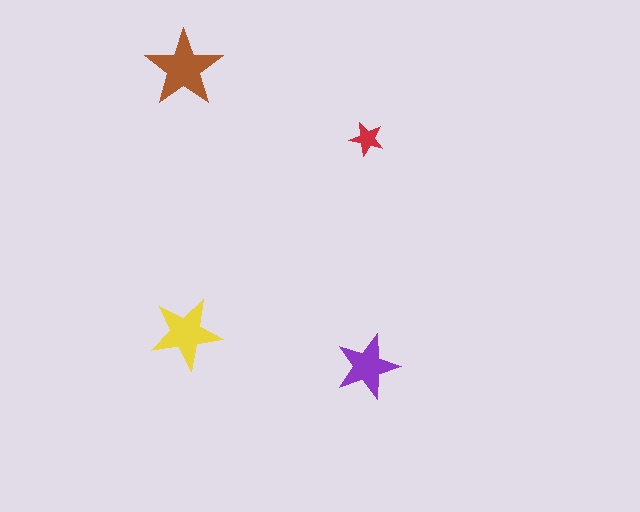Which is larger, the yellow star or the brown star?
The brown one.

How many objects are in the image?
There are 4 objects in the image.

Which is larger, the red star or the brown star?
The brown one.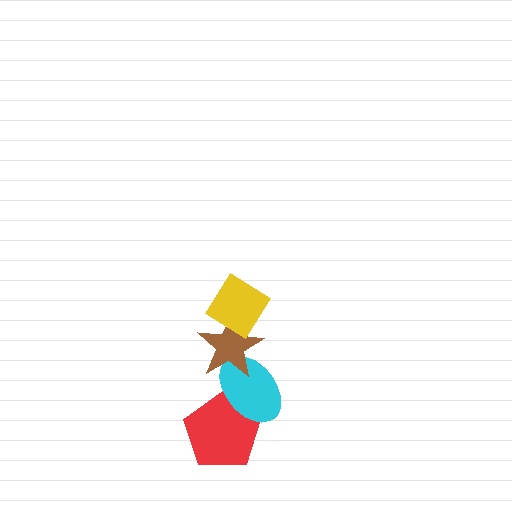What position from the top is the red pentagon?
The red pentagon is 4th from the top.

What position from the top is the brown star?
The brown star is 2nd from the top.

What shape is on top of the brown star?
The yellow diamond is on top of the brown star.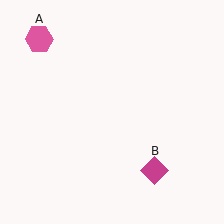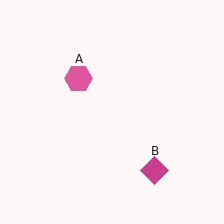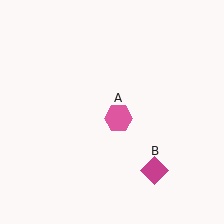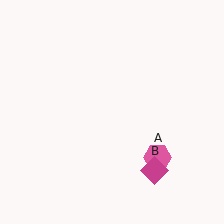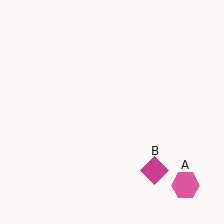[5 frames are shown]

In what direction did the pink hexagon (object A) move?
The pink hexagon (object A) moved down and to the right.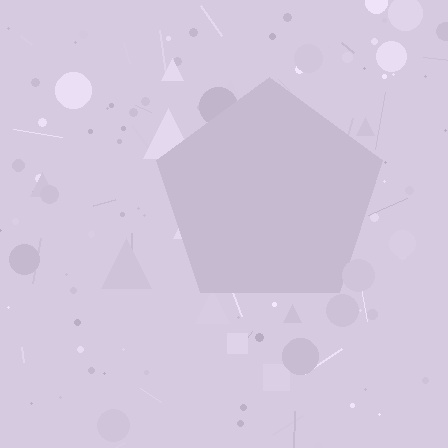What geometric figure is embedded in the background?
A pentagon is embedded in the background.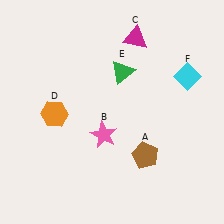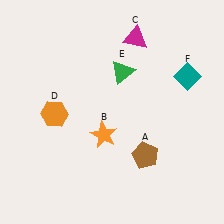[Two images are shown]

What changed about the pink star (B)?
In Image 1, B is pink. In Image 2, it changed to orange.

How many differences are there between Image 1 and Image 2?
There are 2 differences between the two images.